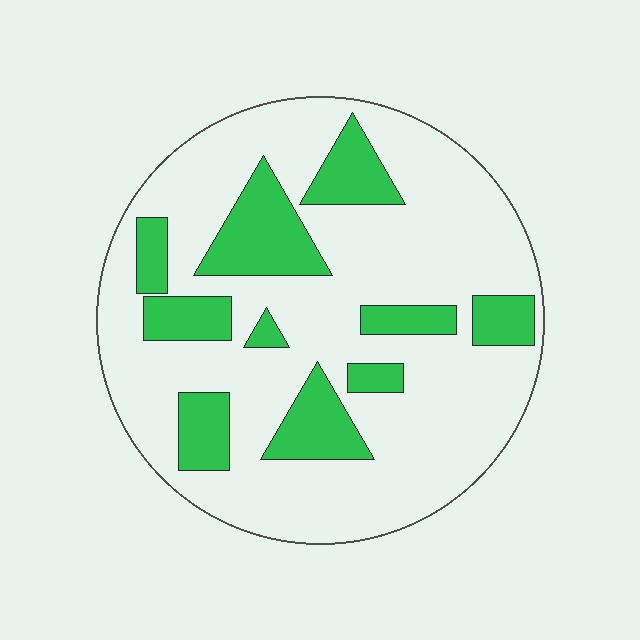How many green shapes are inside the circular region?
10.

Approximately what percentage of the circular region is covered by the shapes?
Approximately 25%.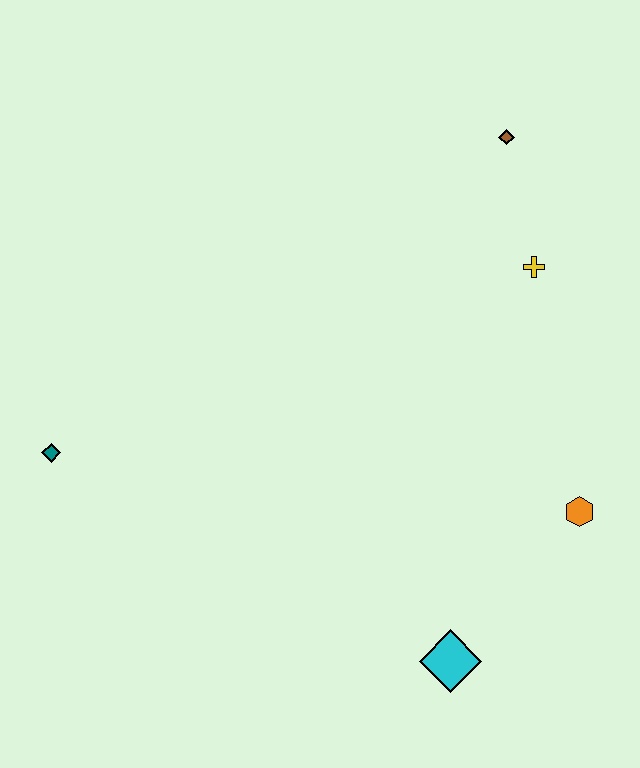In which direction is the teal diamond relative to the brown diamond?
The teal diamond is to the left of the brown diamond.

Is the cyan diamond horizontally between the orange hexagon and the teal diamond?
Yes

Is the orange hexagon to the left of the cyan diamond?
No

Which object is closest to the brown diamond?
The yellow cross is closest to the brown diamond.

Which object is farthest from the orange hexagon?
The teal diamond is farthest from the orange hexagon.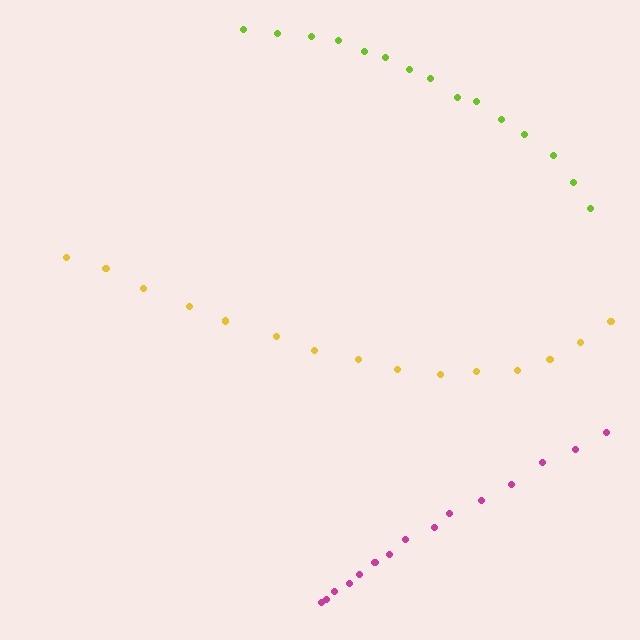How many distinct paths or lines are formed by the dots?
There are 3 distinct paths.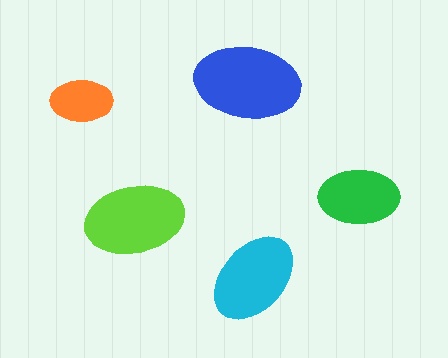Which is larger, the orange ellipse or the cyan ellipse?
The cyan one.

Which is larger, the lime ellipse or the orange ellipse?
The lime one.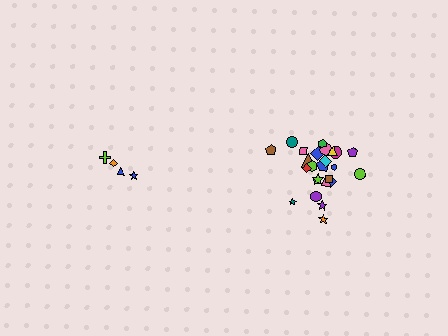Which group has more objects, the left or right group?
The right group.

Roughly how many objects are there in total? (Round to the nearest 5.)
Roughly 30 objects in total.